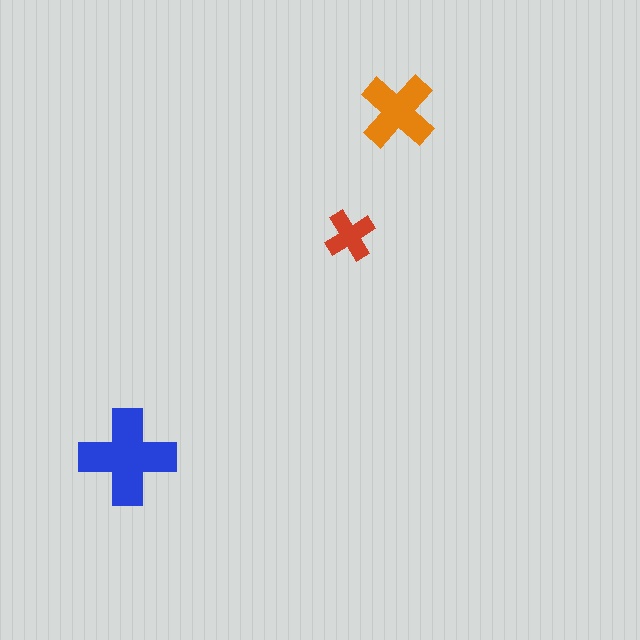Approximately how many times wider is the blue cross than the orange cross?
About 1.5 times wider.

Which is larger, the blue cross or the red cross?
The blue one.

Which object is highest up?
The orange cross is topmost.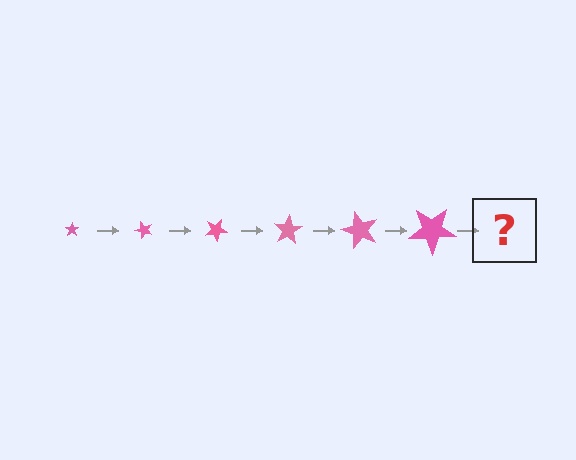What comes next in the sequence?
The next element should be a star, larger than the previous one and rotated 300 degrees from the start.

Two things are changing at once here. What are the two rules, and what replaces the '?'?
The two rules are that the star grows larger each step and it rotates 50 degrees each step. The '?' should be a star, larger than the previous one and rotated 300 degrees from the start.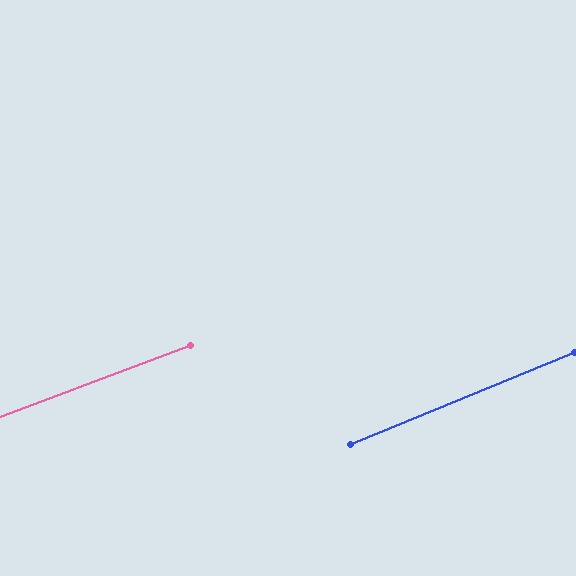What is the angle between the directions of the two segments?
Approximately 2 degrees.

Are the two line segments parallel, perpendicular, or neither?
Parallel — their directions differ by only 1.7°.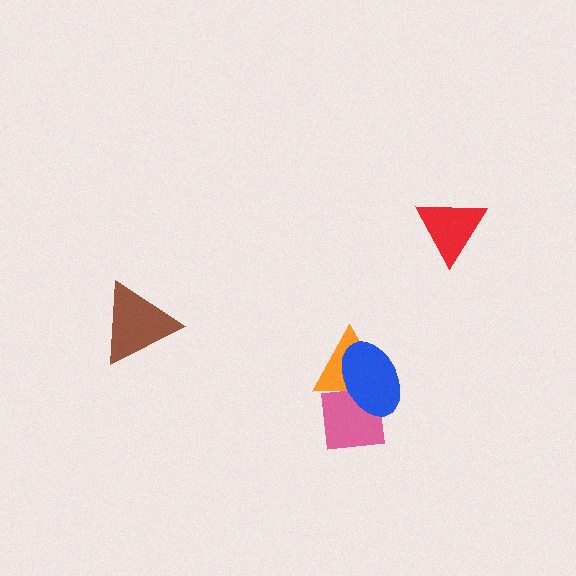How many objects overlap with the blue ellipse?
2 objects overlap with the blue ellipse.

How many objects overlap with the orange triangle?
2 objects overlap with the orange triangle.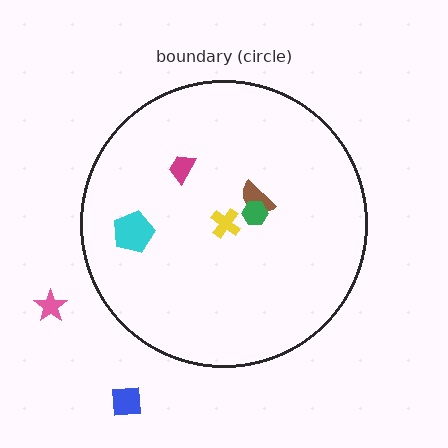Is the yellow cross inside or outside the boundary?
Inside.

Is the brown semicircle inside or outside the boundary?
Inside.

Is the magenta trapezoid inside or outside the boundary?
Inside.